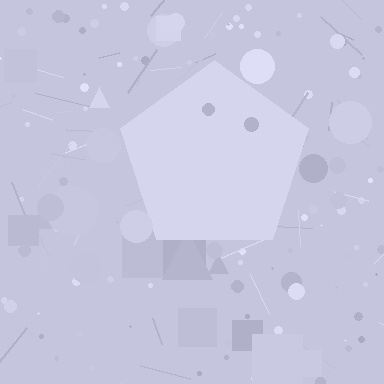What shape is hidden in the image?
A pentagon is hidden in the image.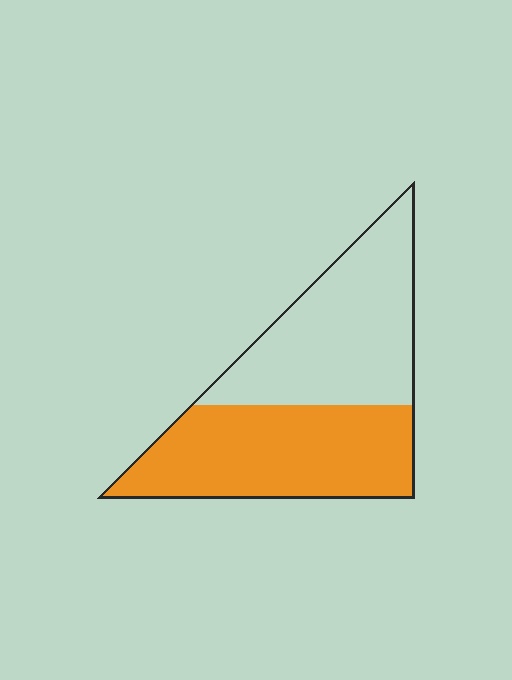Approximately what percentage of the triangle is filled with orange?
Approximately 50%.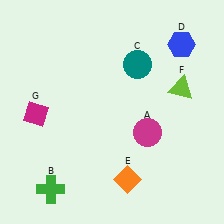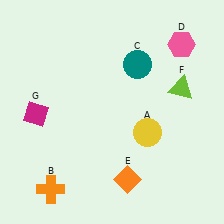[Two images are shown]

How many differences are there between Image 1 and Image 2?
There are 3 differences between the two images.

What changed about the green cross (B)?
In Image 1, B is green. In Image 2, it changed to orange.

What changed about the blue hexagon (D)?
In Image 1, D is blue. In Image 2, it changed to pink.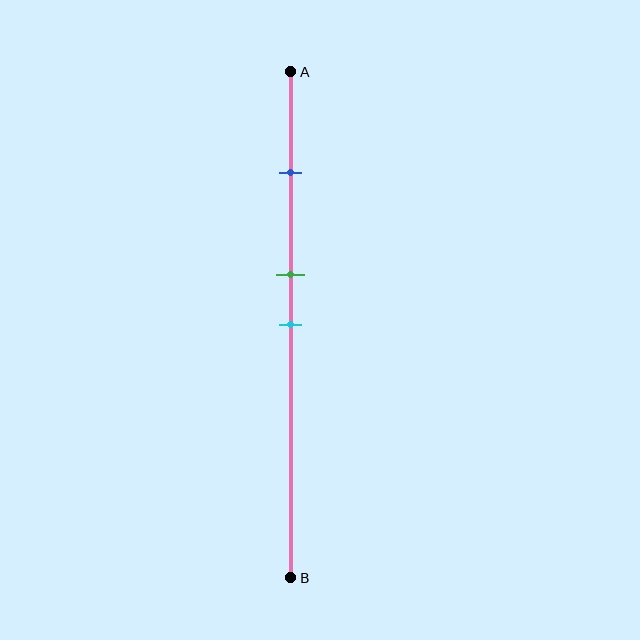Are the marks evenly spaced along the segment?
No, the marks are not evenly spaced.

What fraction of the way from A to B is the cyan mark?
The cyan mark is approximately 50% (0.5) of the way from A to B.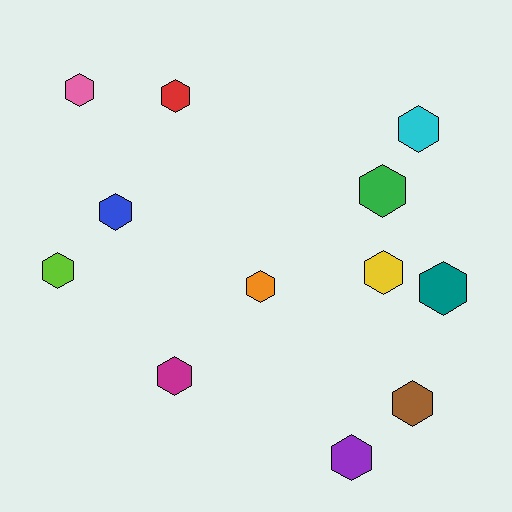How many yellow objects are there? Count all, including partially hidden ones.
There is 1 yellow object.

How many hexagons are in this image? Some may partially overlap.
There are 12 hexagons.